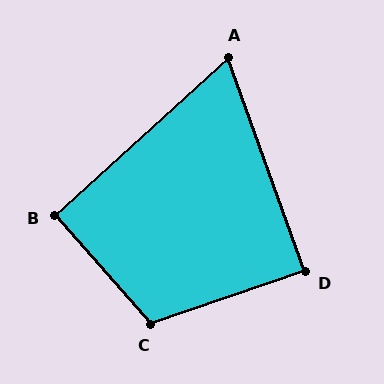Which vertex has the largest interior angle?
C, at approximately 112 degrees.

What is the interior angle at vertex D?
Approximately 89 degrees (approximately right).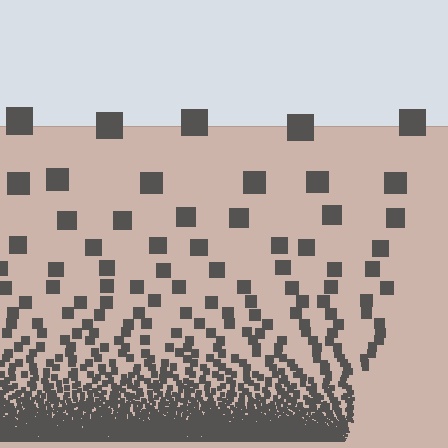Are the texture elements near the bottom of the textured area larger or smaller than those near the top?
Smaller. The gradient is inverted — elements near the bottom are smaller and denser.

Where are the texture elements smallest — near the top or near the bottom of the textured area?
Near the bottom.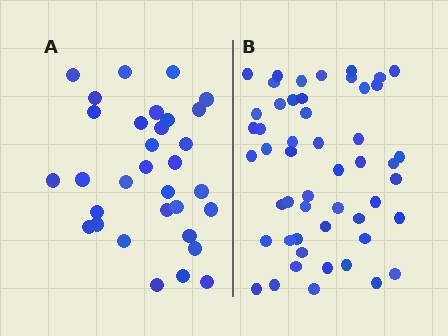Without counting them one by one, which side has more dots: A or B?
Region B (the right region) has more dots.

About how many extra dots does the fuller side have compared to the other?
Region B has approximately 20 more dots than region A.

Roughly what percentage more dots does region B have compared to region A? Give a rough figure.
About 60% more.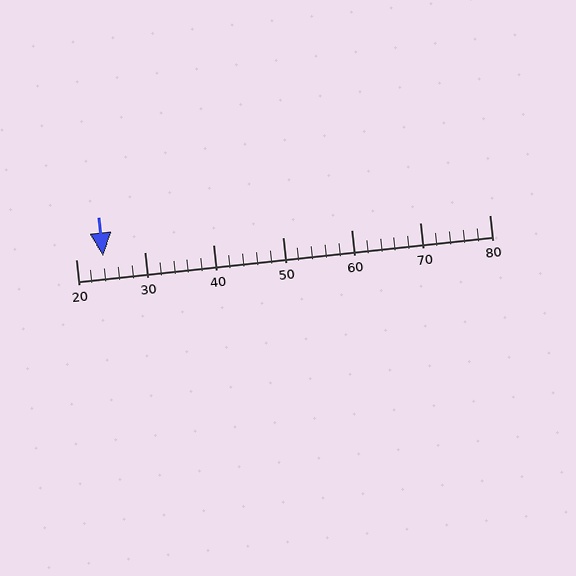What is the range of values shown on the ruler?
The ruler shows values from 20 to 80.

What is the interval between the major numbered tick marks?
The major tick marks are spaced 10 units apart.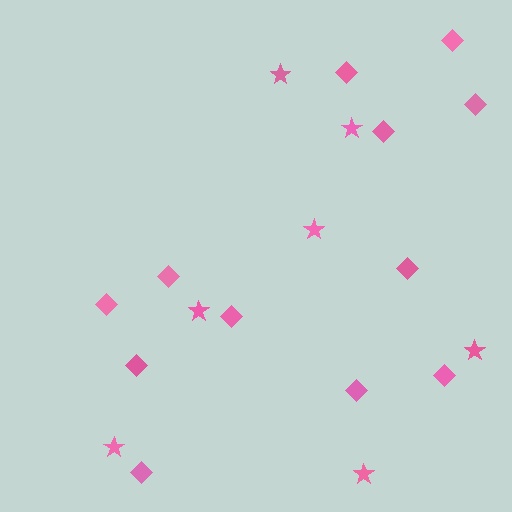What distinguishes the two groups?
There are 2 groups: one group of stars (7) and one group of diamonds (12).